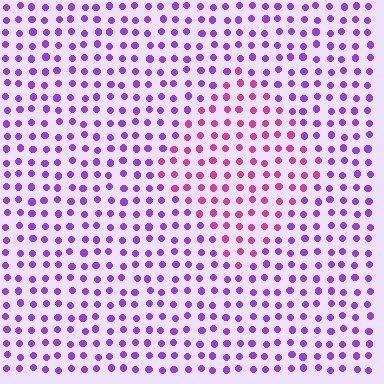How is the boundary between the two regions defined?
The boundary is defined purely by a slight shift in hue (about 50 degrees). Spacing, size, and orientation are identical on both sides.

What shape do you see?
I see a diamond.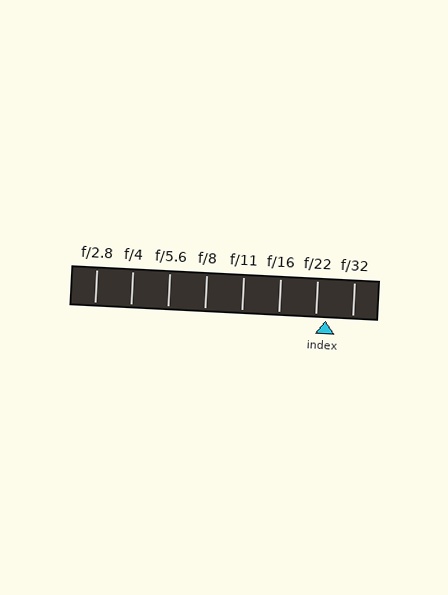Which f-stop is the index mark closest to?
The index mark is closest to f/22.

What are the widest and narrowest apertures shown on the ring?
The widest aperture shown is f/2.8 and the narrowest is f/32.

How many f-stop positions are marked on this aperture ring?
There are 8 f-stop positions marked.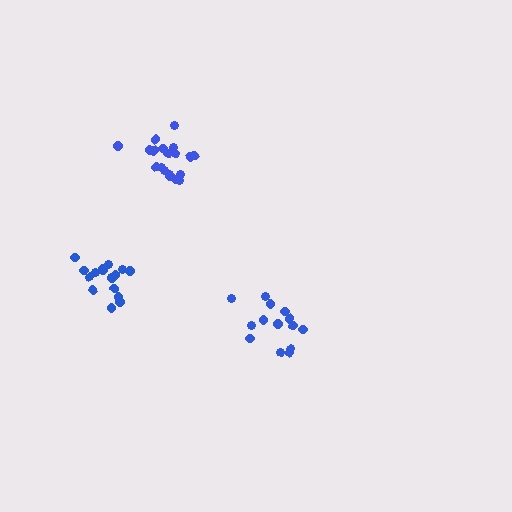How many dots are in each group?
Group 1: 17 dots, Group 2: 14 dots, Group 3: 19 dots (50 total).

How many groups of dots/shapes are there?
There are 3 groups.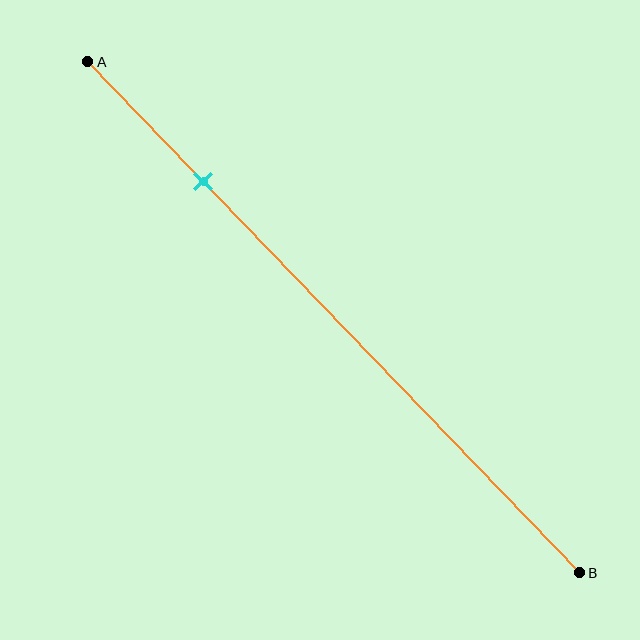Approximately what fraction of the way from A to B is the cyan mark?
The cyan mark is approximately 25% of the way from A to B.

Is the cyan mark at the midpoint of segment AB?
No, the mark is at about 25% from A, not at the 50% midpoint.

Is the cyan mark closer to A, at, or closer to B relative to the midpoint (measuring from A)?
The cyan mark is closer to point A than the midpoint of segment AB.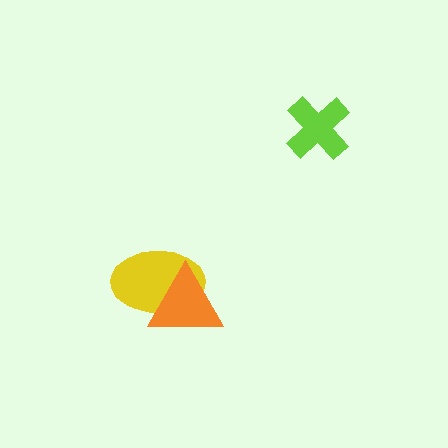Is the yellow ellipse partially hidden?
Yes, it is partially covered by another shape.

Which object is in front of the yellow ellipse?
The orange triangle is in front of the yellow ellipse.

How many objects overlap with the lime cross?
0 objects overlap with the lime cross.